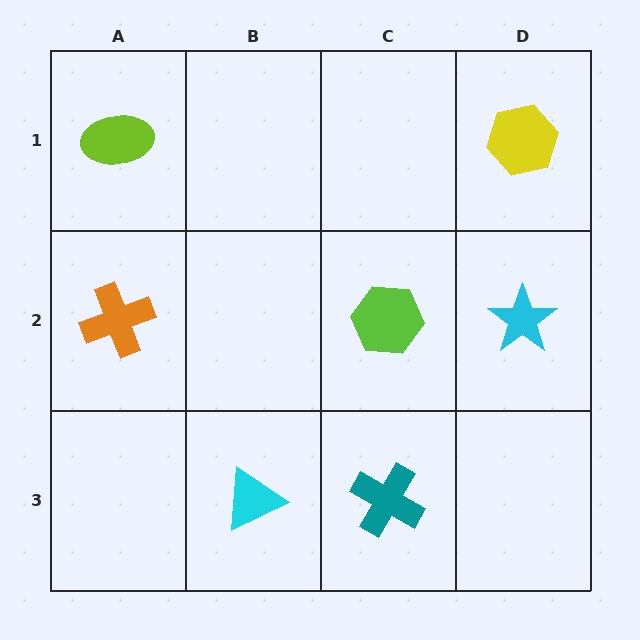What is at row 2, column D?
A cyan star.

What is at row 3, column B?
A cyan triangle.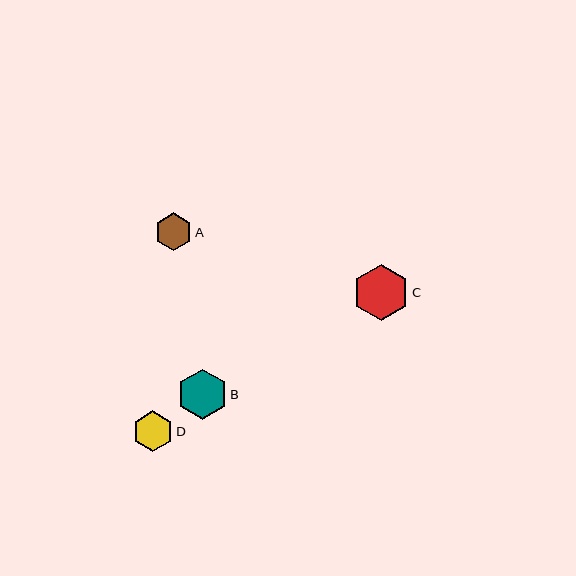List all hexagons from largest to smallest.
From largest to smallest: C, B, D, A.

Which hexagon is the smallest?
Hexagon A is the smallest with a size of approximately 38 pixels.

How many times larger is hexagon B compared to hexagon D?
Hexagon B is approximately 1.2 times the size of hexagon D.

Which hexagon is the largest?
Hexagon C is the largest with a size of approximately 56 pixels.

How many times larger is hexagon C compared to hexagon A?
Hexagon C is approximately 1.5 times the size of hexagon A.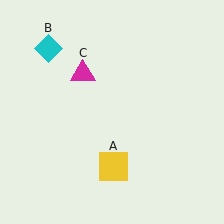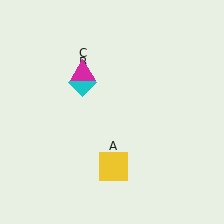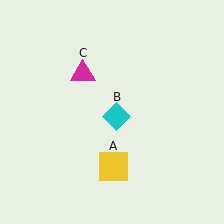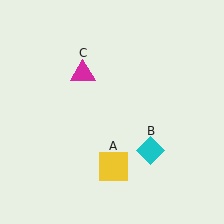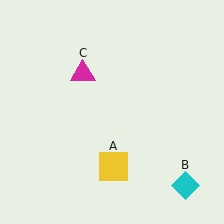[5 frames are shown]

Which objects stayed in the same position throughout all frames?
Yellow square (object A) and magenta triangle (object C) remained stationary.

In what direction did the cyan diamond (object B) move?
The cyan diamond (object B) moved down and to the right.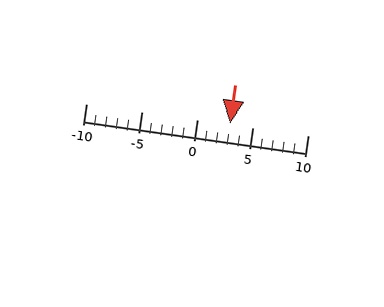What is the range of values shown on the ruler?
The ruler shows values from -10 to 10.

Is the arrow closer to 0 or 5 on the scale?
The arrow is closer to 5.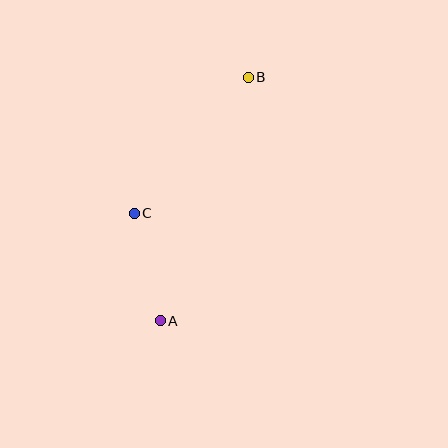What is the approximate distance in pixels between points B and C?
The distance between B and C is approximately 177 pixels.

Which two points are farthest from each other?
Points A and B are farthest from each other.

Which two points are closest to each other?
Points A and C are closest to each other.